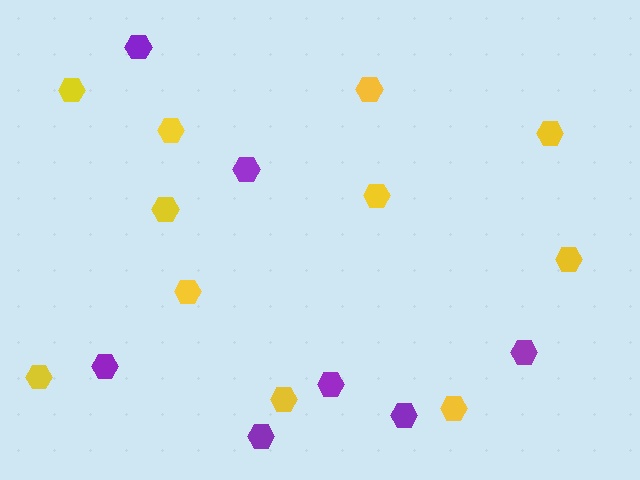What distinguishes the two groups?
There are 2 groups: one group of purple hexagons (7) and one group of yellow hexagons (11).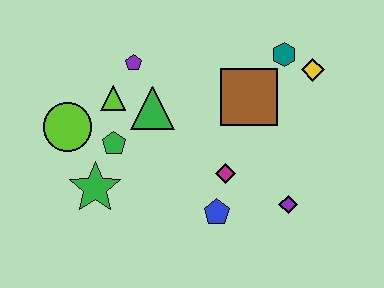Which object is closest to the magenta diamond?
The blue pentagon is closest to the magenta diamond.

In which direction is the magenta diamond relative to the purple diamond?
The magenta diamond is to the left of the purple diamond.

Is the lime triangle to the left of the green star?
No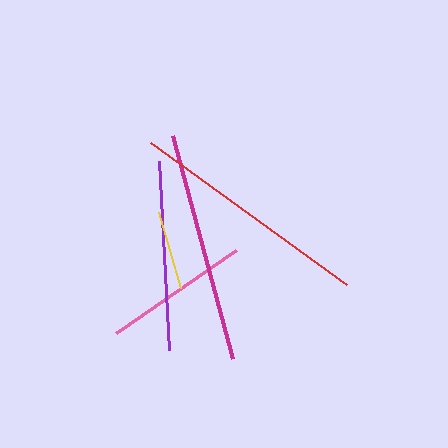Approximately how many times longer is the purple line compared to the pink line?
The purple line is approximately 1.3 times the length of the pink line.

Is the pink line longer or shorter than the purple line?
The purple line is longer than the pink line.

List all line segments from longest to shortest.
From longest to shortest: red, magenta, purple, pink, yellow.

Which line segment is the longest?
The red line is the longest at approximately 242 pixels.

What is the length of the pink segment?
The pink segment is approximately 146 pixels long.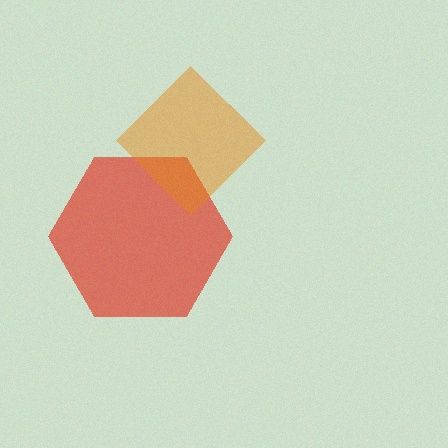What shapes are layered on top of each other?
The layered shapes are: a red hexagon, an orange diamond.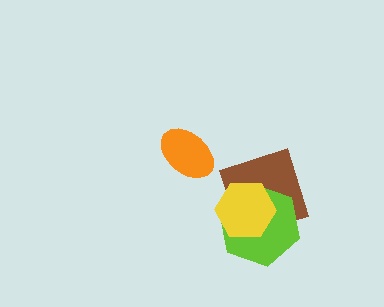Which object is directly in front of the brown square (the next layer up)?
The lime hexagon is directly in front of the brown square.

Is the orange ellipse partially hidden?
No, no other shape covers it.